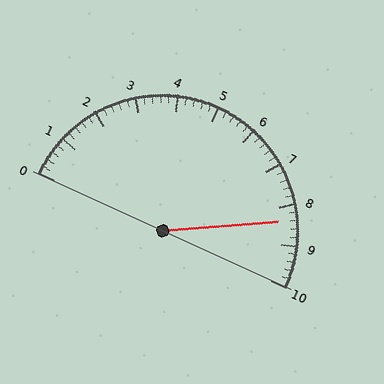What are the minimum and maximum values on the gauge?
The gauge ranges from 0 to 10.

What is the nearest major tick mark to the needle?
The nearest major tick mark is 8.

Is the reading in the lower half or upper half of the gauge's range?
The reading is in the upper half of the range (0 to 10).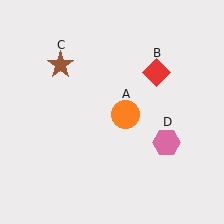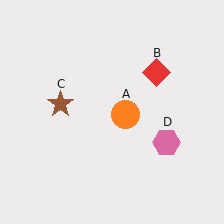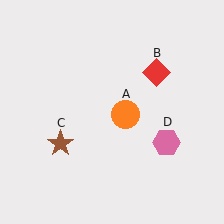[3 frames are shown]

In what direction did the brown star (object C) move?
The brown star (object C) moved down.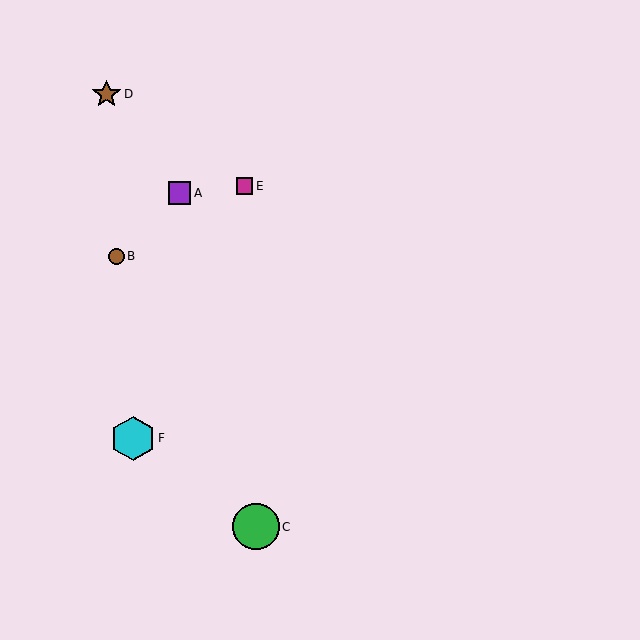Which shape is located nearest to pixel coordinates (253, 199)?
The magenta square (labeled E) at (244, 186) is nearest to that location.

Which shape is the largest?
The green circle (labeled C) is the largest.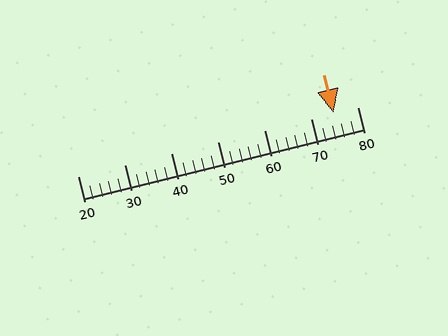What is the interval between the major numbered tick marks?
The major tick marks are spaced 10 units apart.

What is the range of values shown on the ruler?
The ruler shows values from 20 to 80.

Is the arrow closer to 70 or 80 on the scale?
The arrow is closer to 70.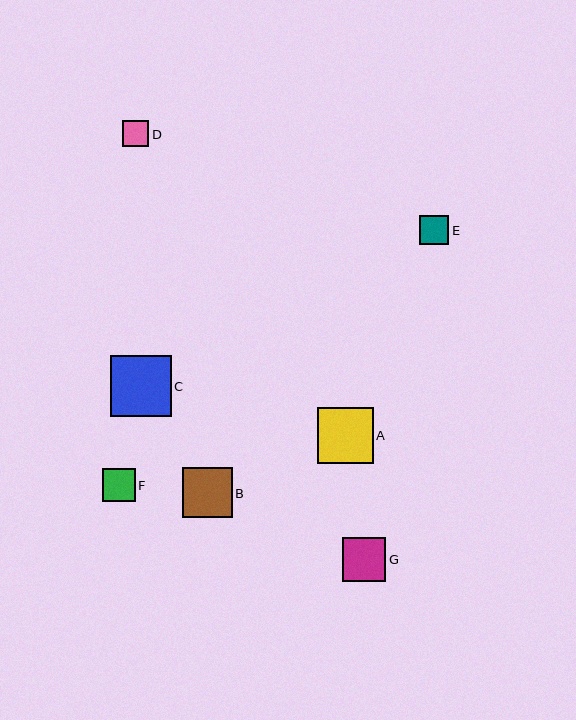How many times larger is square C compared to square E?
Square C is approximately 2.1 times the size of square E.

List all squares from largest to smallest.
From largest to smallest: C, A, B, G, F, E, D.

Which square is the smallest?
Square D is the smallest with a size of approximately 26 pixels.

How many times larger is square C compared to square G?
Square C is approximately 1.4 times the size of square G.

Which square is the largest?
Square C is the largest with a size of approximately 61 pixels.